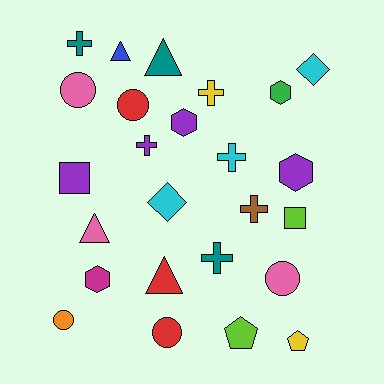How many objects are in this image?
There are 25 objects.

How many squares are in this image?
There are 2 squares.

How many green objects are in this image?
There is 1 green object.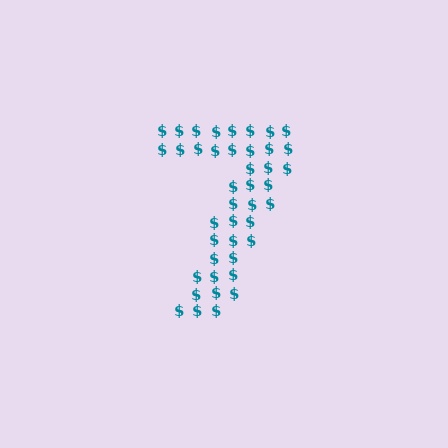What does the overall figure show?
The overall figure shows the digit 7.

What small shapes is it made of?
It is made of small dollar signs.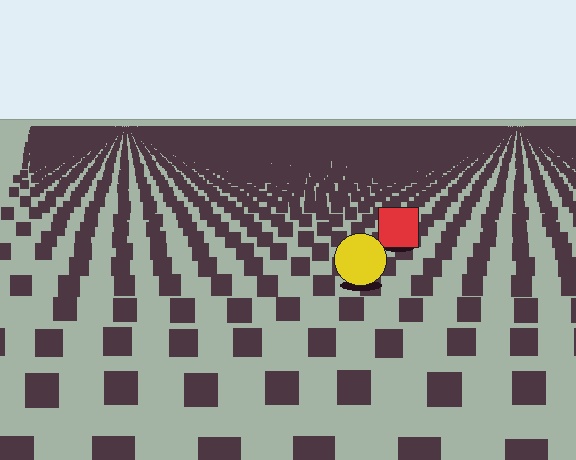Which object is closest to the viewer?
The yellow circle is closest. The texture marks near it are larger and more spread out.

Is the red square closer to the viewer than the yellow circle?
No. The yellow circle is closer — you can tell from the texture gradient: the ground texture is coarser near it.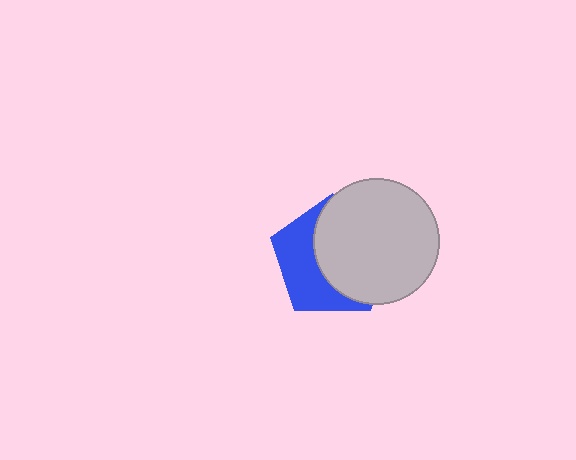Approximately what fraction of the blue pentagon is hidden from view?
Roughly 57% of the blue pentagon is hidden behind the light gray circle.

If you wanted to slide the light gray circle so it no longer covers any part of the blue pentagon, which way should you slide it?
Slide it right — that is the most direct way to separate the two shapes.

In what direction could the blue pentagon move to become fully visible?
The blue pentagon could move left. That would shift it out from behind the light gray circle entirely.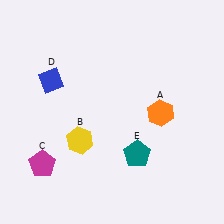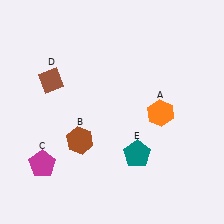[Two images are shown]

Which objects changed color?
B changed from yellow to brown. D changed from blue to brown.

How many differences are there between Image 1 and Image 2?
There are 2 differences between the two images.